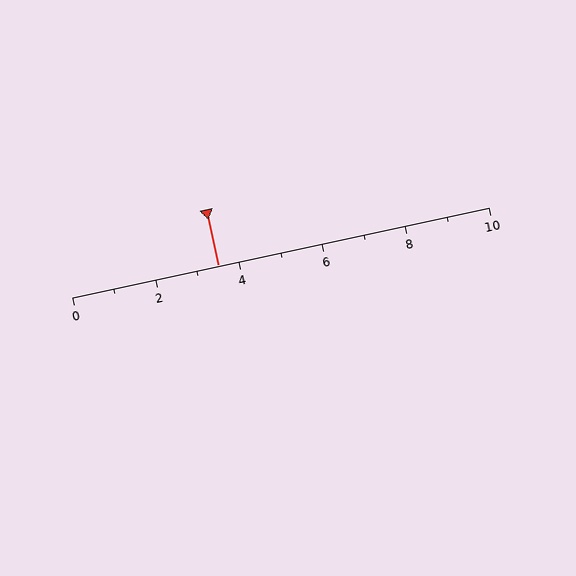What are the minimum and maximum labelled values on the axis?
The axis runs from 0 to 10.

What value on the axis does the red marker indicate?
The marker indicates approximately 3.5.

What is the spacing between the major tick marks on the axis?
The major ticks are spaced 2 apart.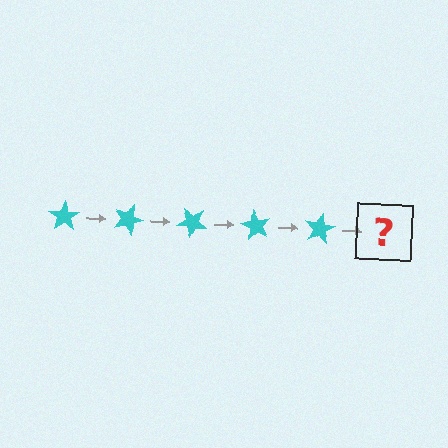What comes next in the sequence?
The next element should be a cyan star rotated 100 degrees.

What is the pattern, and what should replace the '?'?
The pattern is that the star rotates 20 degrees each step. The '?' should be a cyan star rotated 100 degrees.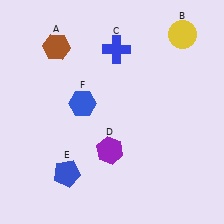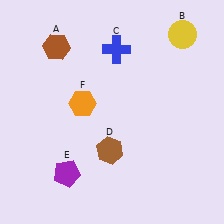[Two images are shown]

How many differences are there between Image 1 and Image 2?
There are 3 differences between the two images.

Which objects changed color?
D changed from purple to brown. E changed from blue to purple. F changed from blue to orange.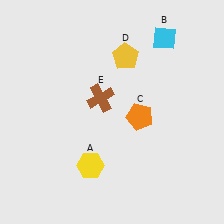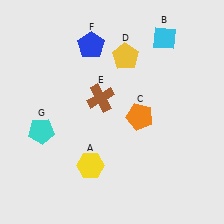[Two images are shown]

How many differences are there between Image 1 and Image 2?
There are 2 differences between the two images.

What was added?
A blue pentagon (F), a cyan pentagon (G) were added in Image 2.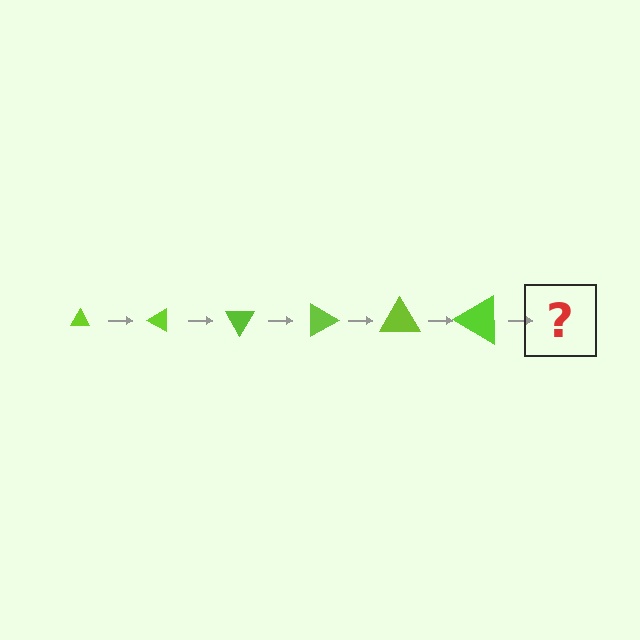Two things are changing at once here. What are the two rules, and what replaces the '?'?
The two rules are that the triangle grows larger each step and it rotates 30 degrees each step. The '?' should be a triangle, larger than the previous one and rotated 180 degrees from the start.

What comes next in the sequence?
The next element should be a triangle, larger than the previous one and rotated 180 degrees from the start.